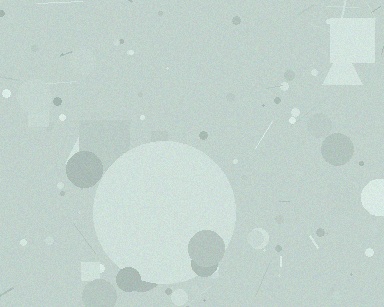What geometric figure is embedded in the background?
A circle is embedded in the background.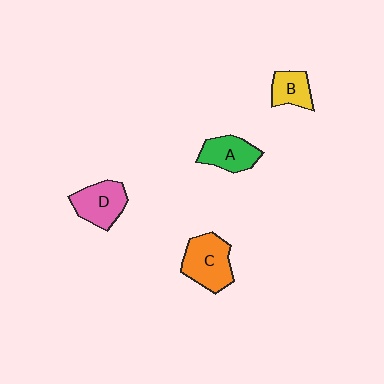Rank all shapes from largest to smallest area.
From largest to smallest: C (orange), D (pink), A (green), B (yellow).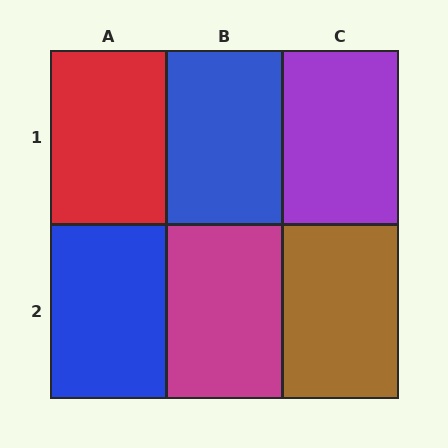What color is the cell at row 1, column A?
Red.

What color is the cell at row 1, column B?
Blue.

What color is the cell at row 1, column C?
Purple.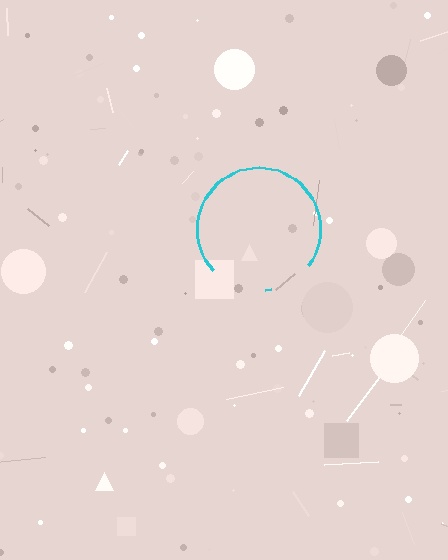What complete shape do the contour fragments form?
The contour fragments form a circle.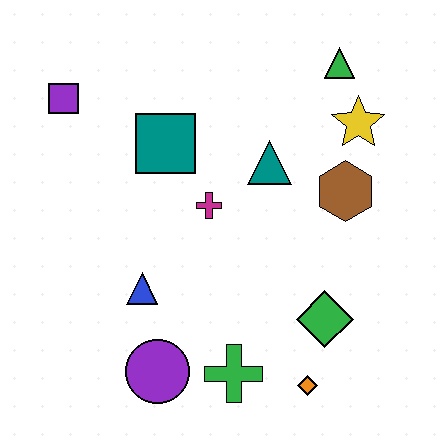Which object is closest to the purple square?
The teal square is closest to the purple square.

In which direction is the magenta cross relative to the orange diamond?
The magenta cross is above the orange diamond.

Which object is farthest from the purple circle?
The green triangle is farthest from the purple circle.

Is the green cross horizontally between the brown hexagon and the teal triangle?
No